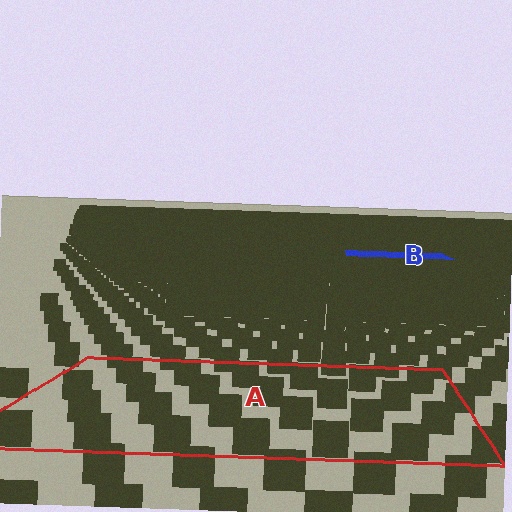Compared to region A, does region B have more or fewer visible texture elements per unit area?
Region B has more texture elements per unit area — they are packed more densely because it is farther away.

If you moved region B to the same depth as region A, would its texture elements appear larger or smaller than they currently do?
They would appear larger. At a closer depth, the same texture elements are projected at a bigger on-screen size.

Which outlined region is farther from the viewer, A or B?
Region B is farther from the viewer — the texture elements inside it appear smaller and more densely packed.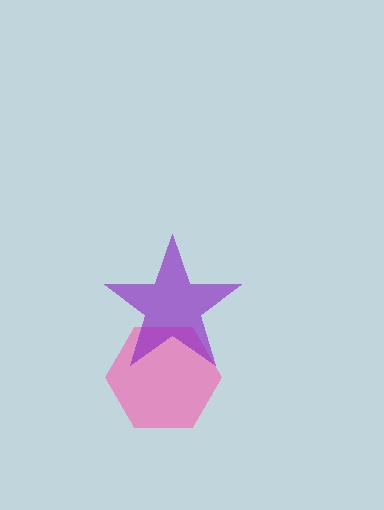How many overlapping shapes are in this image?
There are 2 overlapping shapes in the image.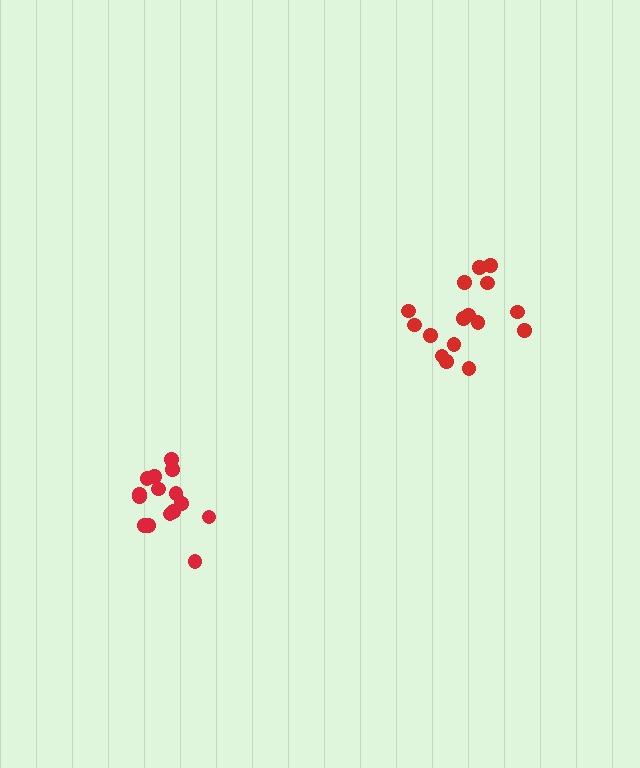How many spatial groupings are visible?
There are 2 spatial groupings.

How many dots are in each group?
Group 1: 16 dots, Group 2: 15 dots (31 total).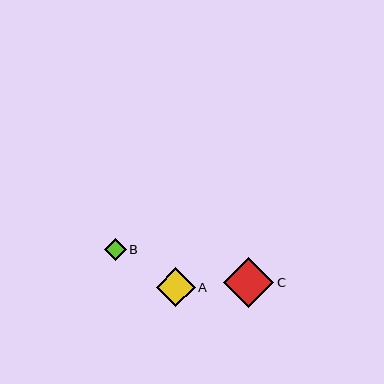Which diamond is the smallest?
Diamond B is the smallest with a size of approximately 22 pixels.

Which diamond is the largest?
Diamond C is the largest with a size of approximately 50 pixels.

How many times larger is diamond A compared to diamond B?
Diamond A is approximately 1.8 times the size of diamond B.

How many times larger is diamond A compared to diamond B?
Diamond A is approximately 1.8 times the size of diamond B.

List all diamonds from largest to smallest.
From largest to smallest: C, A, B.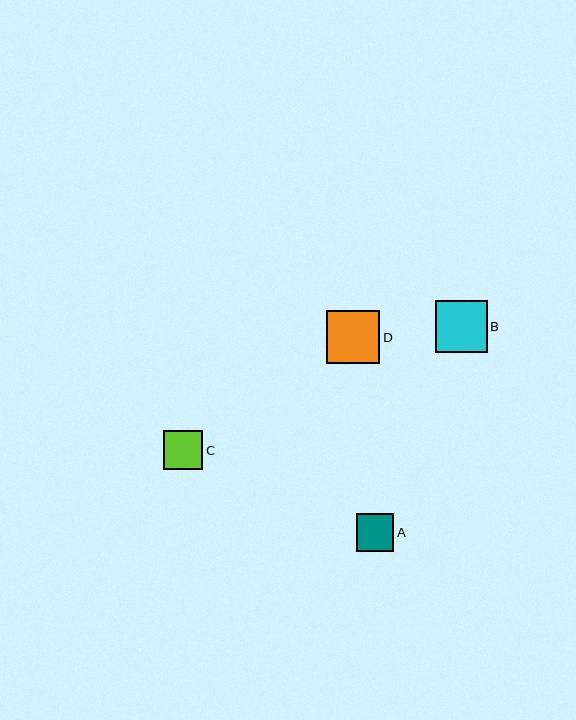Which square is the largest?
Square D is the largest with a size of approximately 54 pixels.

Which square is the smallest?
Square A is the smallest with a size of approximately 38 pixels.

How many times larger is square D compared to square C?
Square D is approximately 1.4 times the size of square C.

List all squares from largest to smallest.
From largest to smallest: D, B, C, A.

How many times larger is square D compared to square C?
Square D is approximately 1.4 times the size of square C.